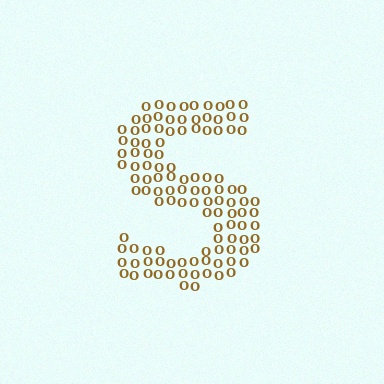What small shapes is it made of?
It is made of small letter O's.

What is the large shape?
The large shape is the letter S.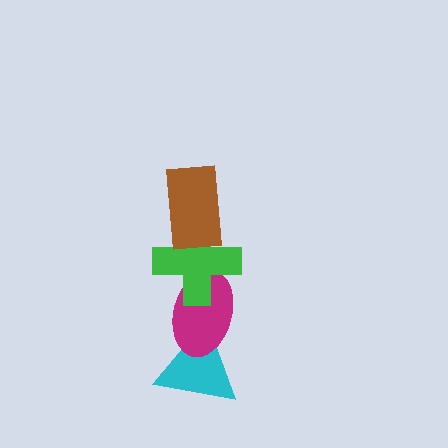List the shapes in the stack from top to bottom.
From top to bottom: the brown rectangle, the green cross, the magenta ellipse, the cyan triangle.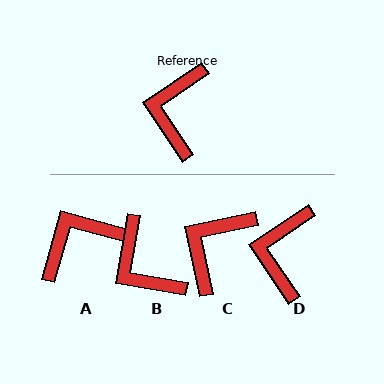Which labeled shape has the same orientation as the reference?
D.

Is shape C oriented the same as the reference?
No, it is off by about 22 degrees.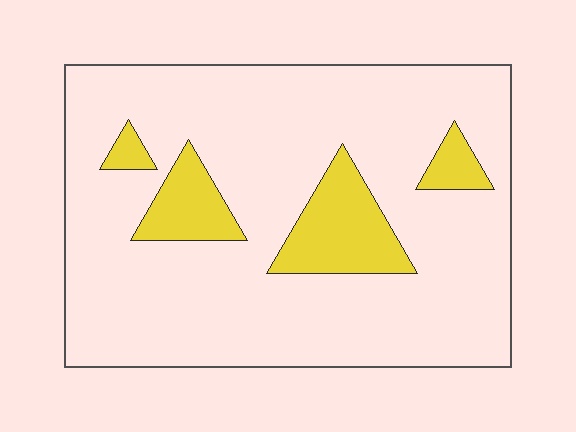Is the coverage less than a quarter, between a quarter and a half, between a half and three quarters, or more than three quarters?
Less than a quarter.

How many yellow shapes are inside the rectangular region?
4.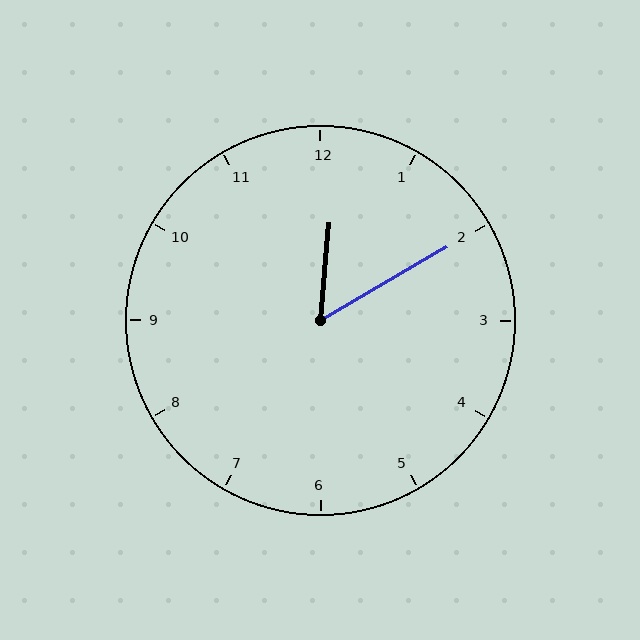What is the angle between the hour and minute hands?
Approximately 55 degrees.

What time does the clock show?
12:10.